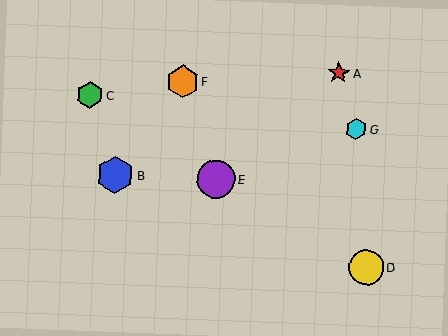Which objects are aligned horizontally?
Objects B, E are aligned horizontally.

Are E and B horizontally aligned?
Yes, both are at y≈179.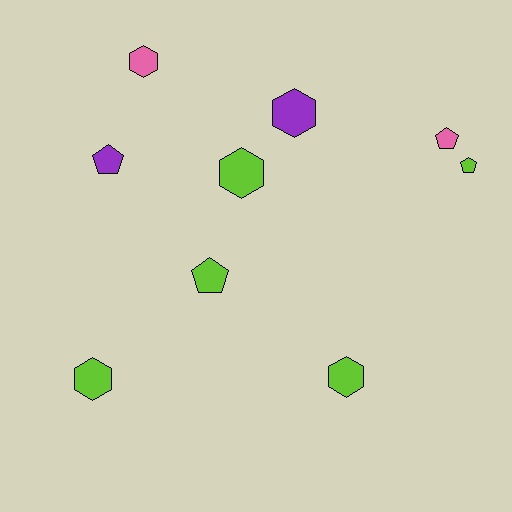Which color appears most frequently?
Lime, with 5 objects.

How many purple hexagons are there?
There is 1 purple hexagon.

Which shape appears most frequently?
Hexagon, with 5 objects.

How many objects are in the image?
There are 9 objects.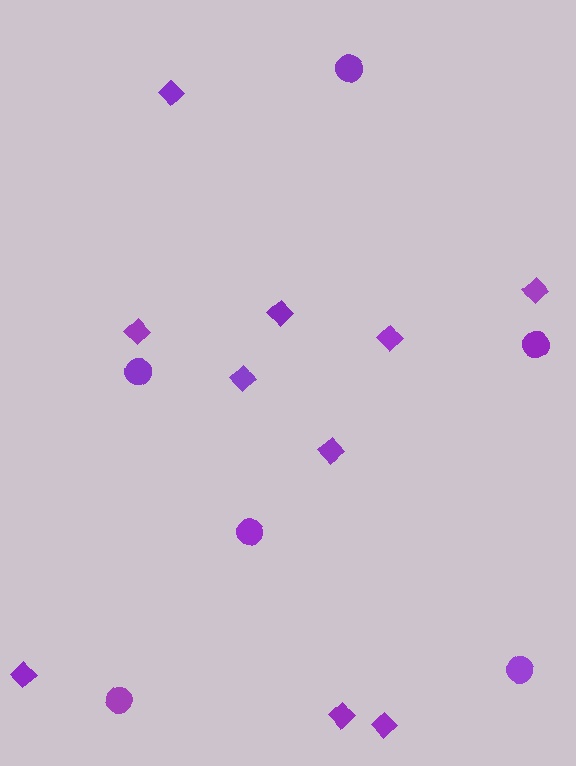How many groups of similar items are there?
There are 2 groups: one group of diamonds (10) and one group of circles (6).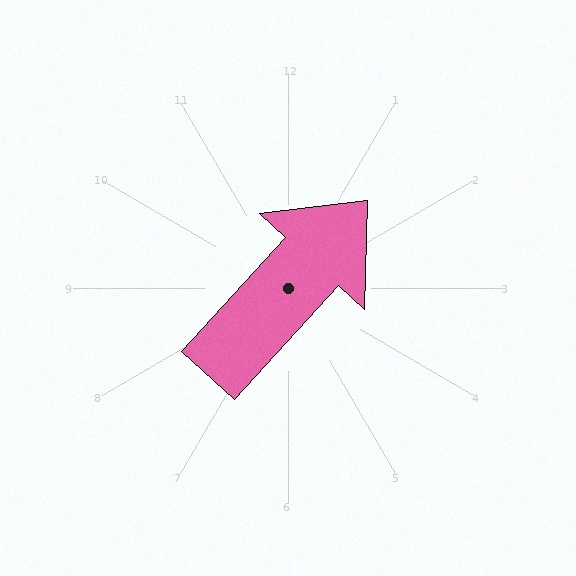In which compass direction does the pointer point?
Northeast.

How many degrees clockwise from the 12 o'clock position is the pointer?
Approximately 42 degrees.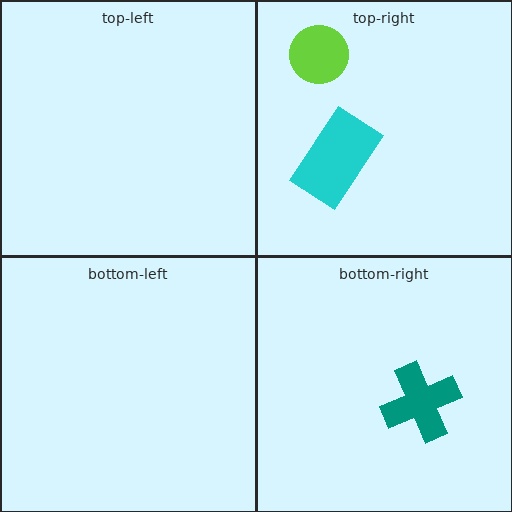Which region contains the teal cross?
The bottom-right region.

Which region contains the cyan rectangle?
The top-right region.